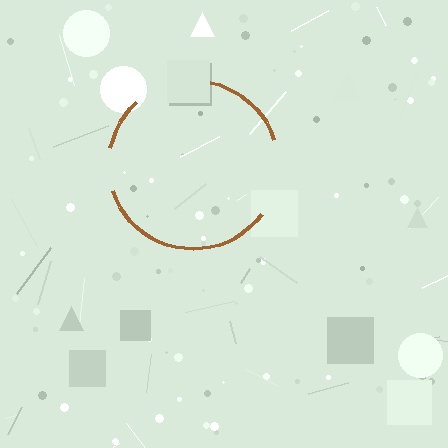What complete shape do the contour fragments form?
The contour fragments form a circle.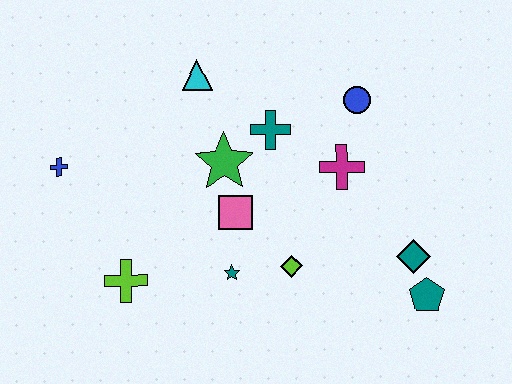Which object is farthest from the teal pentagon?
The blue cross is farthest from the teal pentagon.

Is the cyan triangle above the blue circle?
Yes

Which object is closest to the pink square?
The green star is closest to the pink square.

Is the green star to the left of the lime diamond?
Yes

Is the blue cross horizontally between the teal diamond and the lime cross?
No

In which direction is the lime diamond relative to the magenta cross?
The lime diamond is below the magenta cross.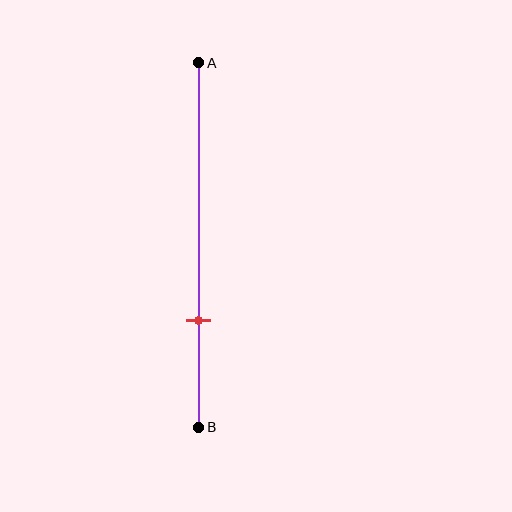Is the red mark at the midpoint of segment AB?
No, the mark is at about 70% from A, not at the 50% midpoint.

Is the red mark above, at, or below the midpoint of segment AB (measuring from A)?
The red mark is below the midpoint of segment AB.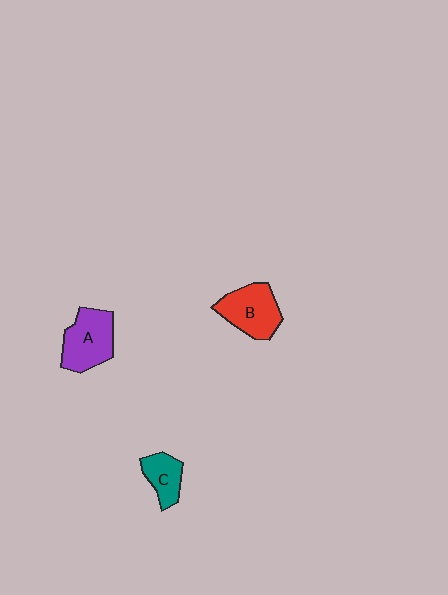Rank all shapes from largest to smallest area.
From largest to smallest: A (purple), B (red), C (teal).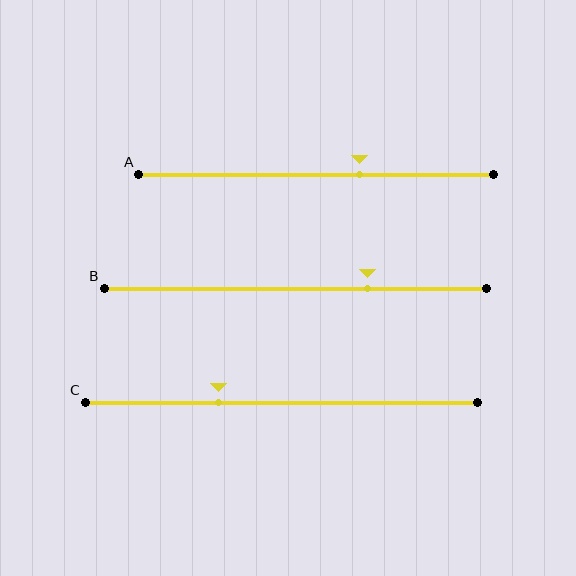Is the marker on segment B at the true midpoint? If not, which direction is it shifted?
No, the marker on segment B is shifted to the right by about 19% of the segment length.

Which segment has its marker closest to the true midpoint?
Segment A has its marker closest to the true midpoint.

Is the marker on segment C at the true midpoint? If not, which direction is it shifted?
No, the marker on segment C is shifted to the left by about 16% of the segment length.